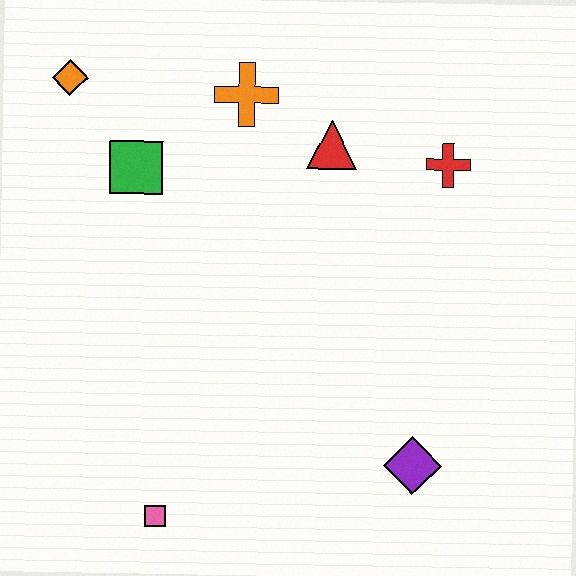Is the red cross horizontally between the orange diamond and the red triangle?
No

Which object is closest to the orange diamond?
The green square is closest to the orange diamond.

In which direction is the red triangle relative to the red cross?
The red triangle is to the left of the red cross.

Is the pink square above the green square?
No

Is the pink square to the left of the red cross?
Yes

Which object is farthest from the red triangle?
The pink square is farthest from the red triangle.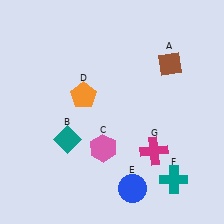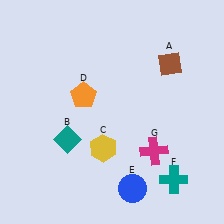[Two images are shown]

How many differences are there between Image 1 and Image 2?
There is 1 difference between the two images.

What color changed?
The hexagon (C) changed from pink in Image 1 to yellow in Image 2.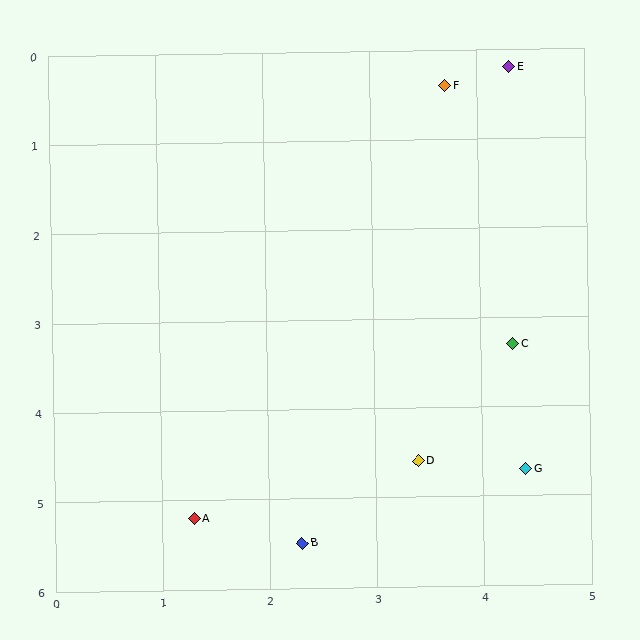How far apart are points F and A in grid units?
Points F and A are about 5.4 grid units apart.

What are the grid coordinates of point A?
Point A is at approximately (1.3, 5.2).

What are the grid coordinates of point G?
Point G is at approximately (4.4, 4.7).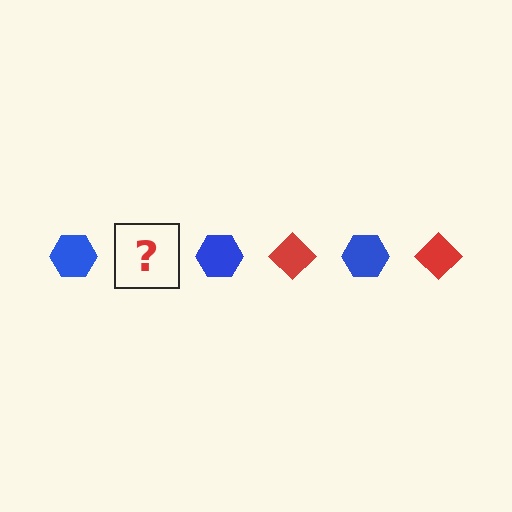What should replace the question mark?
The question mark should be replaced with a red diamond.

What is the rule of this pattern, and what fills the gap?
The rule is that the pattern alternates between blue hexagon and red diamond. The gap should be filled with a red diamond.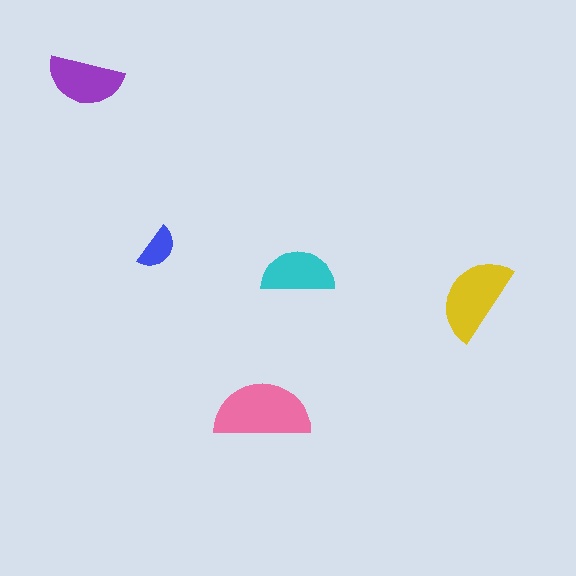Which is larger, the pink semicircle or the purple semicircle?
The pink one.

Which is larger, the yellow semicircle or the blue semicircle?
The yellow one.